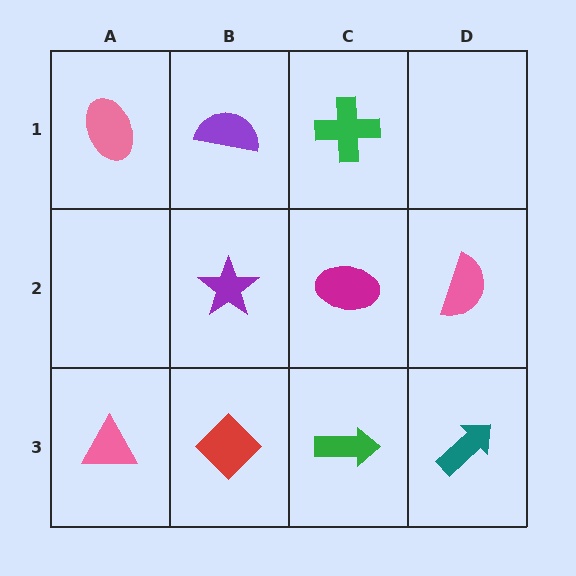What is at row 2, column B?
A purple star.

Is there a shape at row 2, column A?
No, that cell is empty.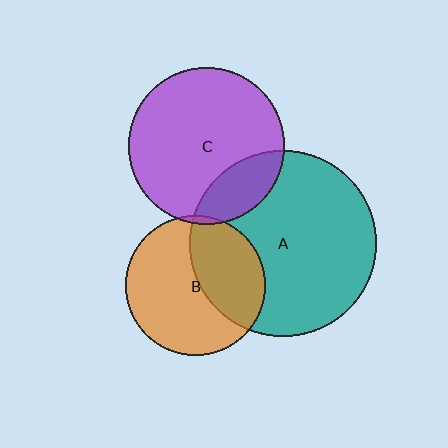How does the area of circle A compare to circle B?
Approximately 1.8 times.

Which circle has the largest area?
Circle A (teal).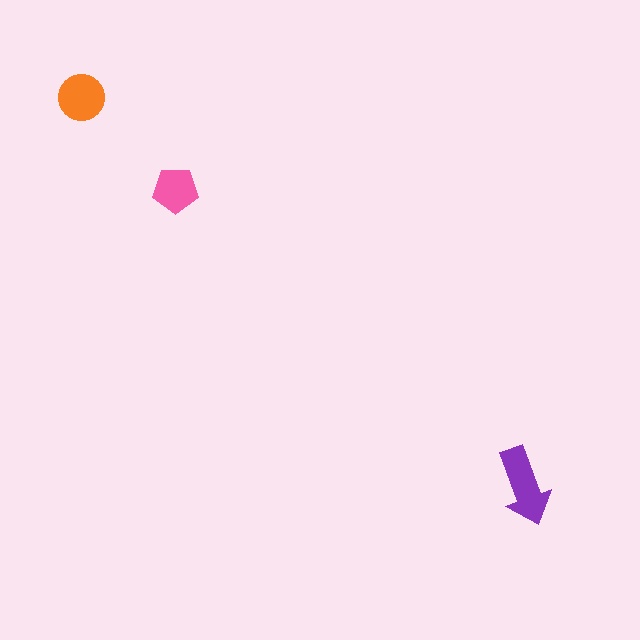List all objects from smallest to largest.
The pink pentagon, the orange circle, the purple arrow.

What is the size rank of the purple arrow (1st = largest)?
1st.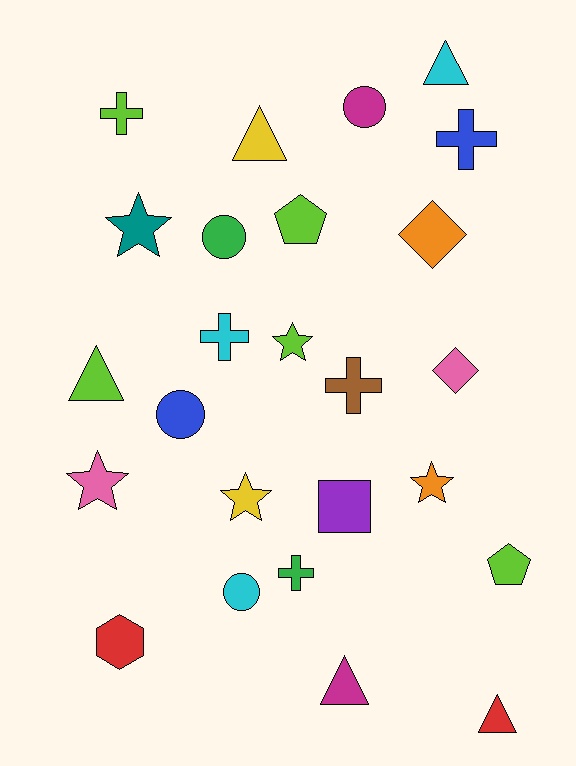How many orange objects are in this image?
There are 2 orange objects.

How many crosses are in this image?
There are 5 crosses.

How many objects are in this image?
There are 25 objects.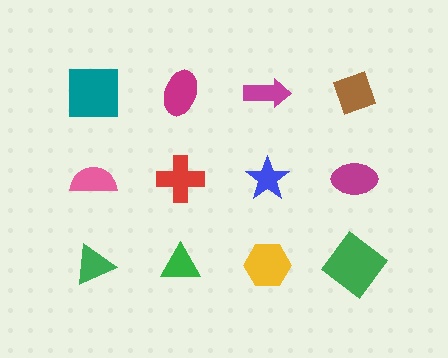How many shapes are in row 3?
4 shapes.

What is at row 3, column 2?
A green triangle.